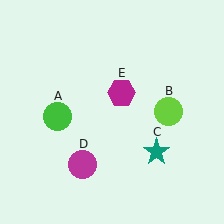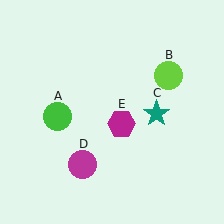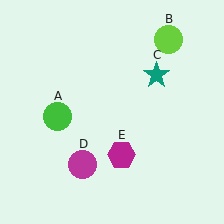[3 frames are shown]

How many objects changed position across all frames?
3 objects changed position: lime circle (object B), teal star (object C), magenta hexagon (object E).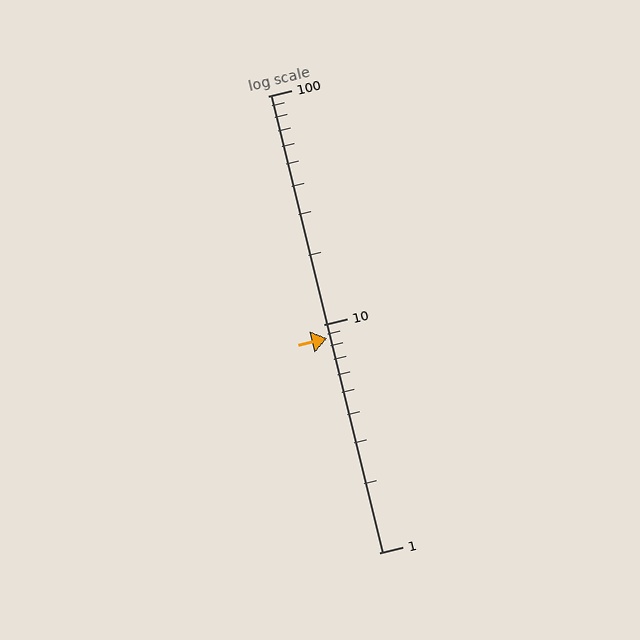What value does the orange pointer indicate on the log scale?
The pointer indicates approximately 8.7.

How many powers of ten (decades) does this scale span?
The scale spans 2 decades, from 1 to 100.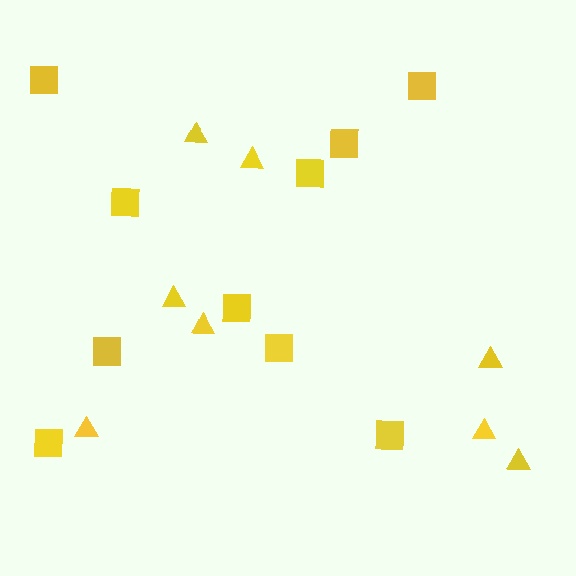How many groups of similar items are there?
There are 2 groups: one group of triangles (8) and one group of squares (10).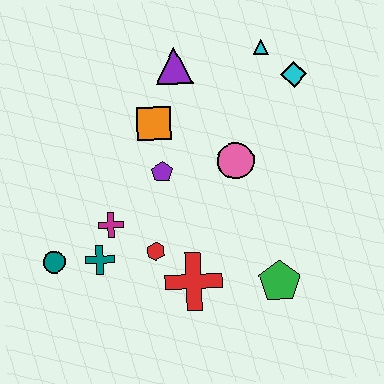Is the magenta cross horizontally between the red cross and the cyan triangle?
No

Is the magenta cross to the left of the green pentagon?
Yes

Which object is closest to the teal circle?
The teal cross is closest to the teal circle.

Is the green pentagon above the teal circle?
No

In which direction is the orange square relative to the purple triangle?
The orange square is below the purple triangle.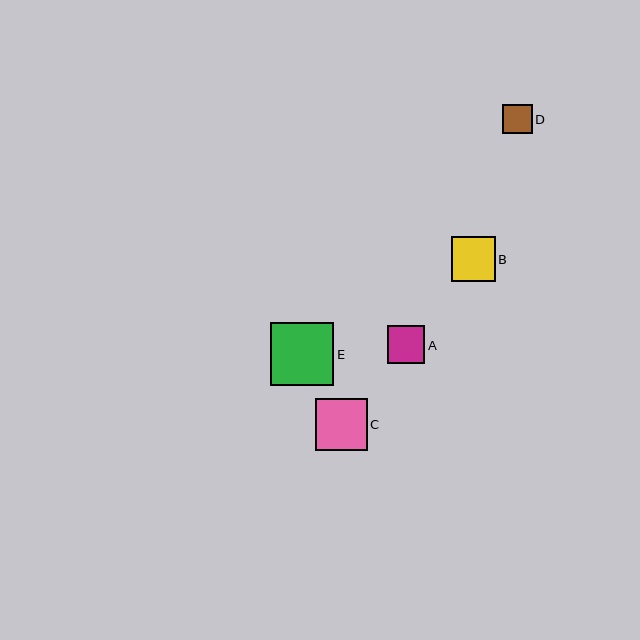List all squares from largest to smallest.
From largest to smallest: E, C, B, A, D.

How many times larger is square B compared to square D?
Square B is approximately 1.5 times the size of square D.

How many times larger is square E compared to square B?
Square E is approximately 1.4 times the size of square B.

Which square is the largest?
Square E is the largest with a size of approximately 63 pixels.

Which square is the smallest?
Square D is the smallest with a size of approximately 29 pixels.